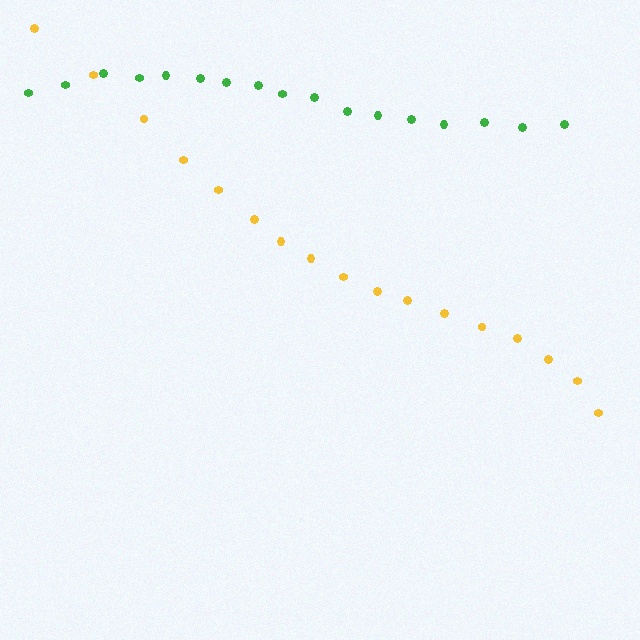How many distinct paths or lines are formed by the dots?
There are 2 distinct paths.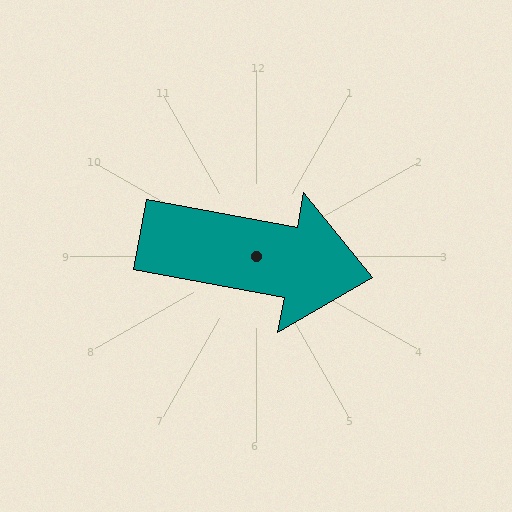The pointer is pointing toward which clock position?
Roughly 3 o'clock.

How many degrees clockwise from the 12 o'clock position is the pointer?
Approximately 101 degrees.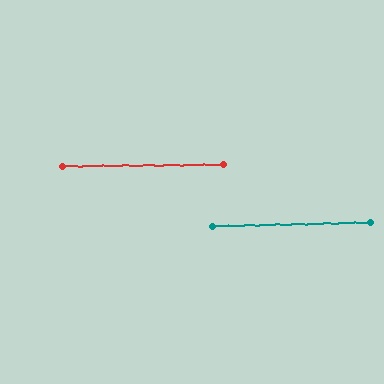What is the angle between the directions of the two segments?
Approximately 1 degree.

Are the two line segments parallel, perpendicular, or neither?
Parallel — their directions differ by only 0.7°.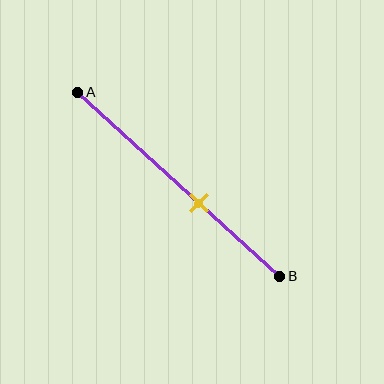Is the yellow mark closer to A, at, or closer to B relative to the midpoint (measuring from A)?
The yellow mark is closer to point B than the midpoint of segment AB.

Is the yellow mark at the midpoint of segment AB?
No, the mark is at about 60% from A, not at the 50% midpoint.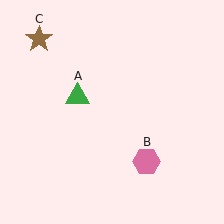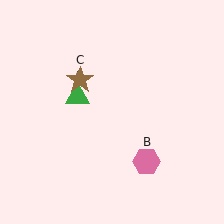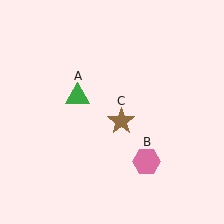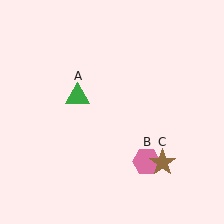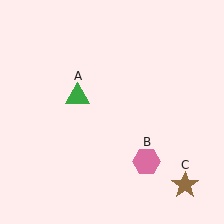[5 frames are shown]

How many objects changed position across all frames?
1 object changed position: brown star (object C).